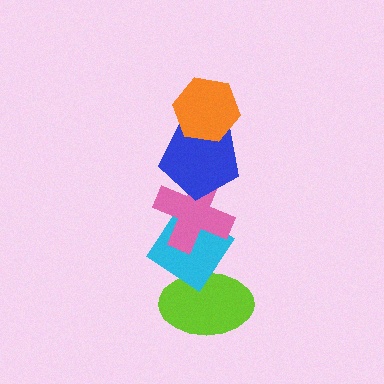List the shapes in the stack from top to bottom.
From top to bottom: the orange hexagon, the blue pentagon, the pink cross, the cyan diamond, the lime ellipse.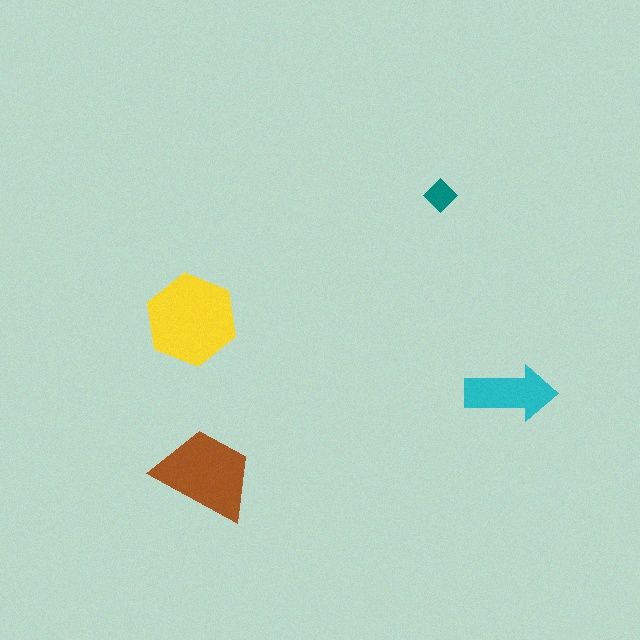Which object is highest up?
The teal diamond is topmost.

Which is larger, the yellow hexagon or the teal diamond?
The yellow hexagon.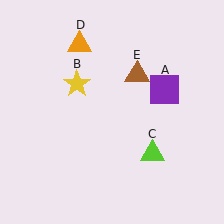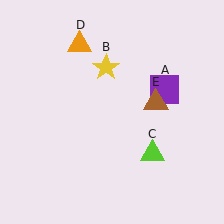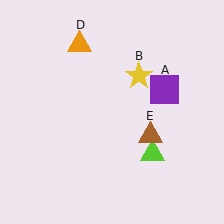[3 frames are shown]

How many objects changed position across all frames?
2 objects changed position: yellow star (object B), brown triangle (object E).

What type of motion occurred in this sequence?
The yellow star (object B), brown triangle (object E) rotated clockwise around the center of the scene.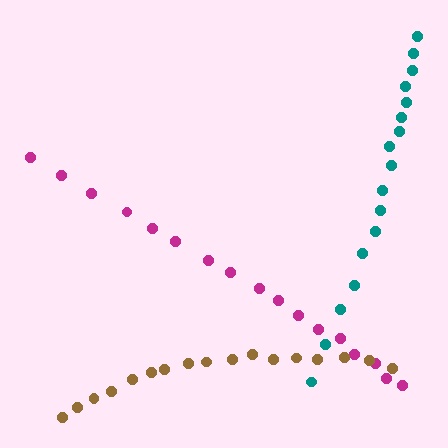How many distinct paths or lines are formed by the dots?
There are 3 distinct paths.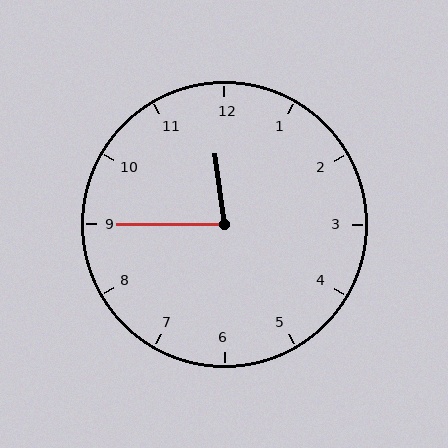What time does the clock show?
11:45.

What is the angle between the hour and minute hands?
Approximately 82 degrees.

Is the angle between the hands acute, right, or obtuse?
It is acute.